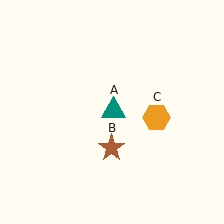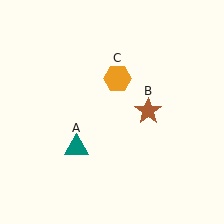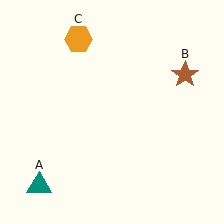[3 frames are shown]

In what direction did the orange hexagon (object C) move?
The orange hexagon (object C) moved up and to the left.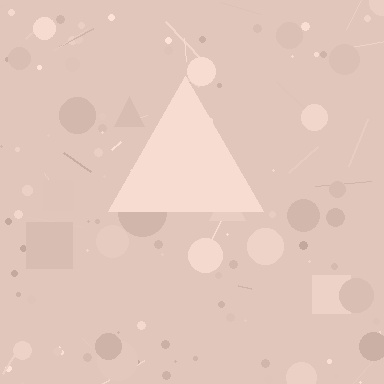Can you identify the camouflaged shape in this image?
The camouflaged shape is a triangle.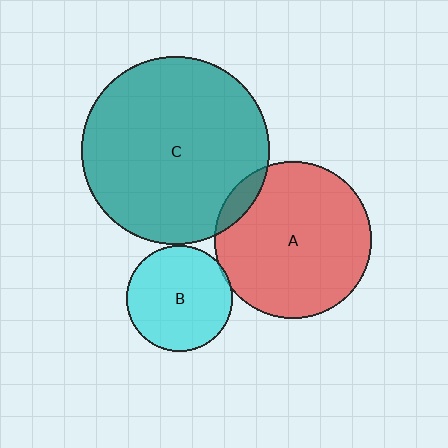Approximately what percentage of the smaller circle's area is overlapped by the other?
Approximately 10%.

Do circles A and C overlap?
Yes.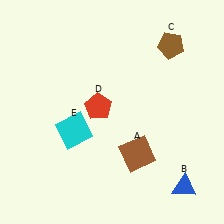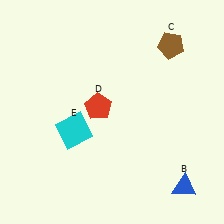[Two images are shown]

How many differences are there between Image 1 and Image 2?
There is 1 difference between the two images.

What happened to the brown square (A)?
The brown square (A) was removed in Image 2. It was in the bottom-right area of Image 1.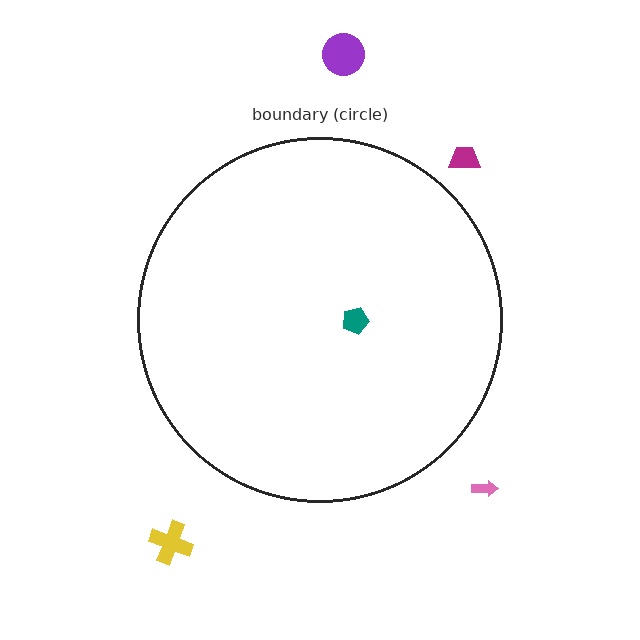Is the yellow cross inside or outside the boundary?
Outside.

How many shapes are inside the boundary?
1 inside, 4 outside.